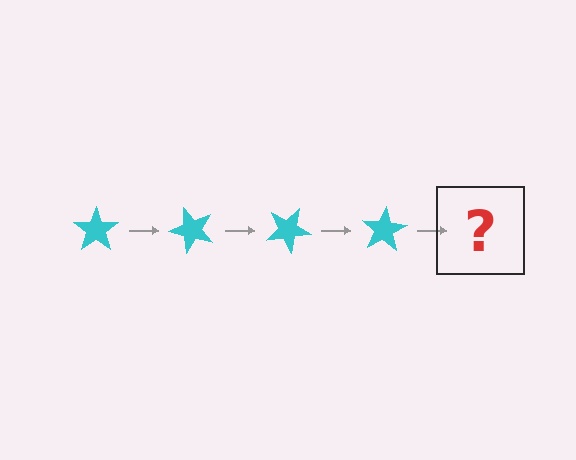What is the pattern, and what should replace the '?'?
The pattern is that the star rotates 50 degrees each step. The '?' should be a cyan star rotated 200 degrees.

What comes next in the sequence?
The next element should be a cyan star rotated 200 degrees.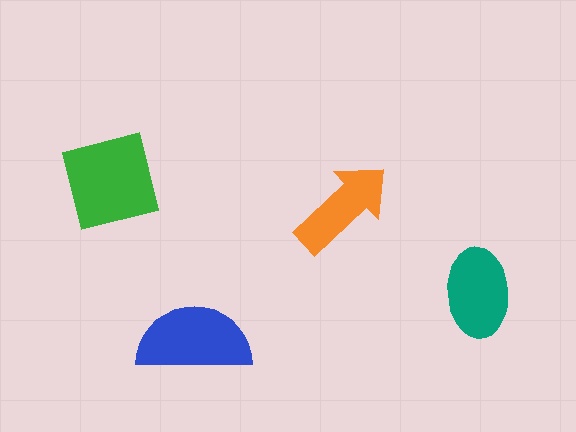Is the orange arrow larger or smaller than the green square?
Smaller.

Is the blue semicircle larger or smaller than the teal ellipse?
Larger.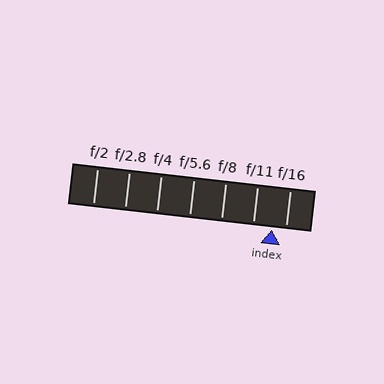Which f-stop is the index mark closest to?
The index mark is closest to f/16.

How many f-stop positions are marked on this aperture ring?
There are 7 f-stop positions marked.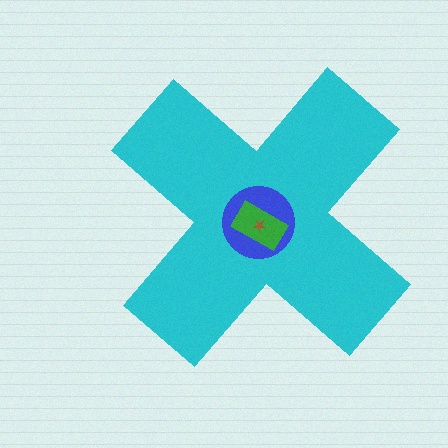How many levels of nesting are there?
4.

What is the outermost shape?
The cyan cross.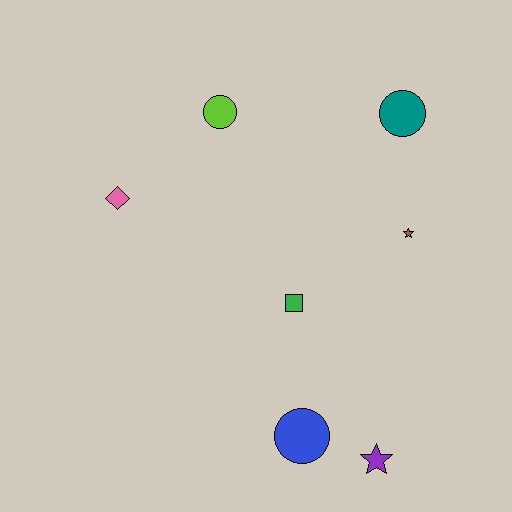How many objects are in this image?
There are 7 objects.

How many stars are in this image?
There are 2 stars.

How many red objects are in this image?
There are no red objects.